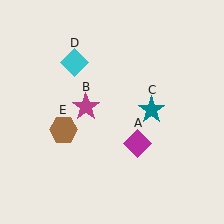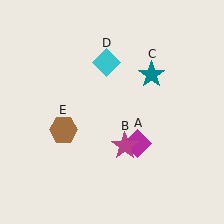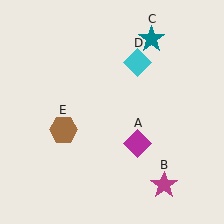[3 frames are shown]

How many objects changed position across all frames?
3 objects changed position: magenta star (object B), teal star (object C), cyan diamond (object D).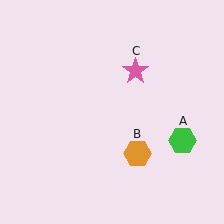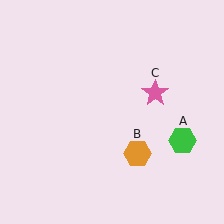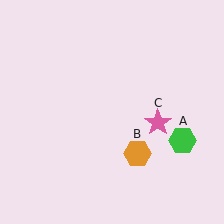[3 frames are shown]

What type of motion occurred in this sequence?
The pink star (object C) rotated clockwise around the center of the scene.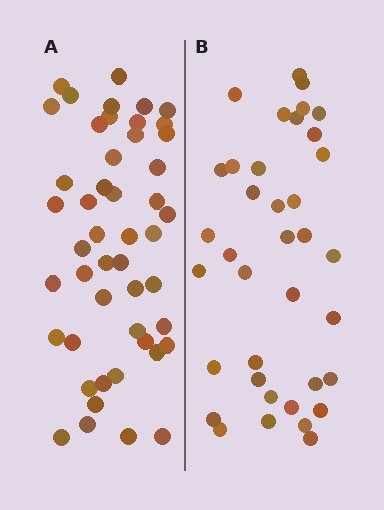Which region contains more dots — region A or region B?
Region A (the left region) has more dots.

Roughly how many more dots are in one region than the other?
Region A has roughly 12 or so more dots than region B.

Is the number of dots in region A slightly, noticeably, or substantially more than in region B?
Region A has noticeably more, but not dramatically so. The ratio is roughly 1.3 to 1.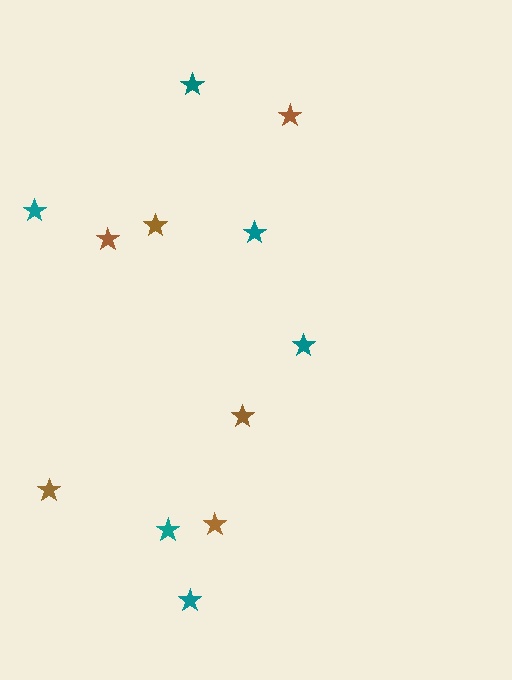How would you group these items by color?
There are 2 groups: one group of brown stars (6) and one group of teal stars (6).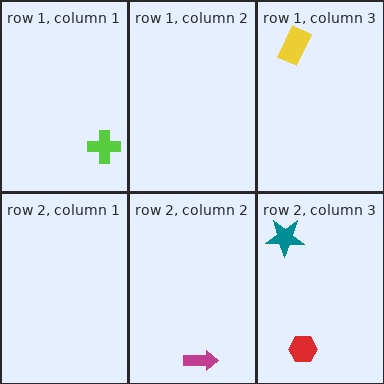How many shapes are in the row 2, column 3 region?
2.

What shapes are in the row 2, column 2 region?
The magenta arrow.